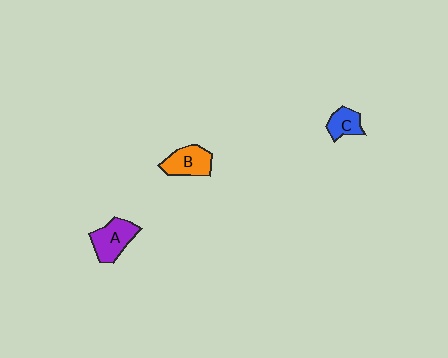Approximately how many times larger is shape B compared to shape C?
Approximately 1.5 times.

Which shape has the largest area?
Shape A (purple).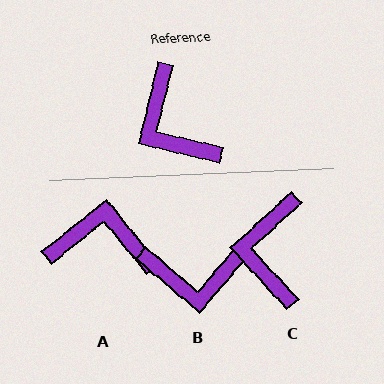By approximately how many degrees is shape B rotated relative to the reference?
Approximately 63 degrees counter-clockwise.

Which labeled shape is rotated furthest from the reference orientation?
A, about 128 degrees away.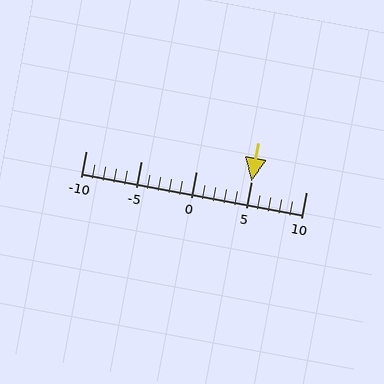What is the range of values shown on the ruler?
The ruler shows values from -10 to 10.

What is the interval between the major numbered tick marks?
The major tick marks are spaced 5 units apart.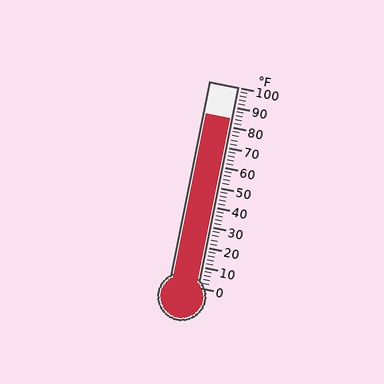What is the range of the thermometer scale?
The thermometer scale ranges from 0°F to 100°F.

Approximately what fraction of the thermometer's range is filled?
The thermometer is filled to approximately 85% of its range.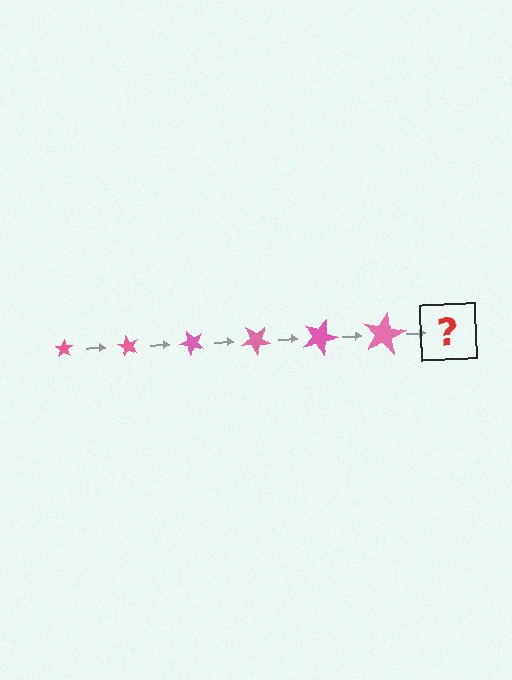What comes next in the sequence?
The next element should be a star, larger than the previous one and rotated 360 degrees from the start.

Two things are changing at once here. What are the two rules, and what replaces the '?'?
The two rules are that the star grows larger each step and it rotates 60 degrees each step. The '?' should be a star, larger than the previous one and rotated 360 degrees from the start.